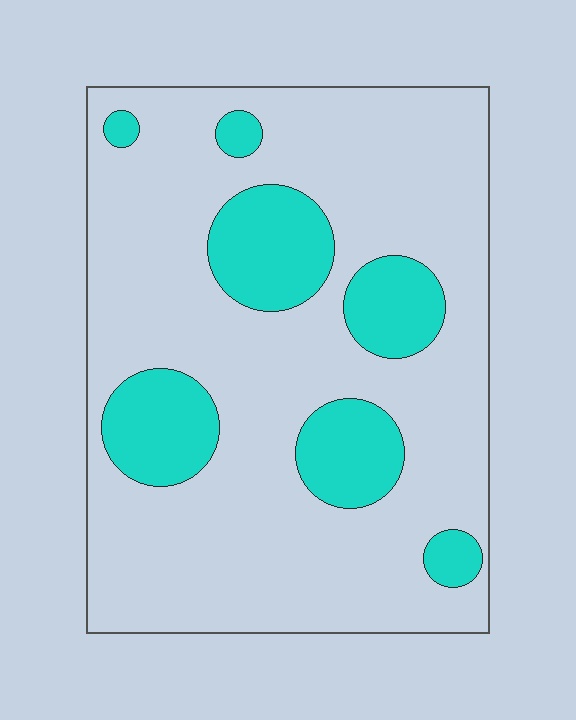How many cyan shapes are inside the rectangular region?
7.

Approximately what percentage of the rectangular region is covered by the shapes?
Approximately 20%.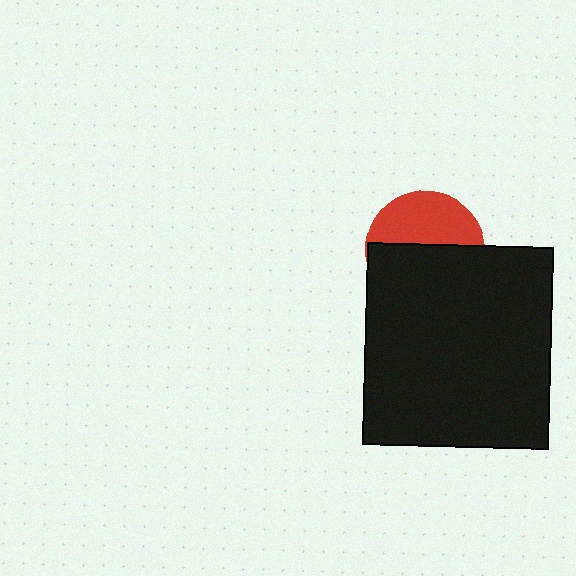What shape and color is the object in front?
The object in front is a black rectangle.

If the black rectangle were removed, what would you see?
You would see the complete red circle.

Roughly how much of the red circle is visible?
A small part of it is visible (roughly 42%).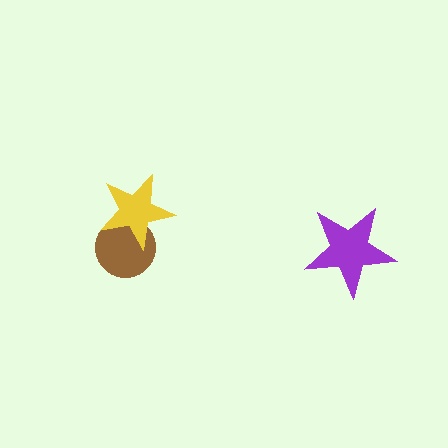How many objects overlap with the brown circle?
1 object overlaps with the brown circle.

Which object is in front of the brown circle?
The yellow star is in front of the brown circle.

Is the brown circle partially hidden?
Yes, it is partially covered by another shape.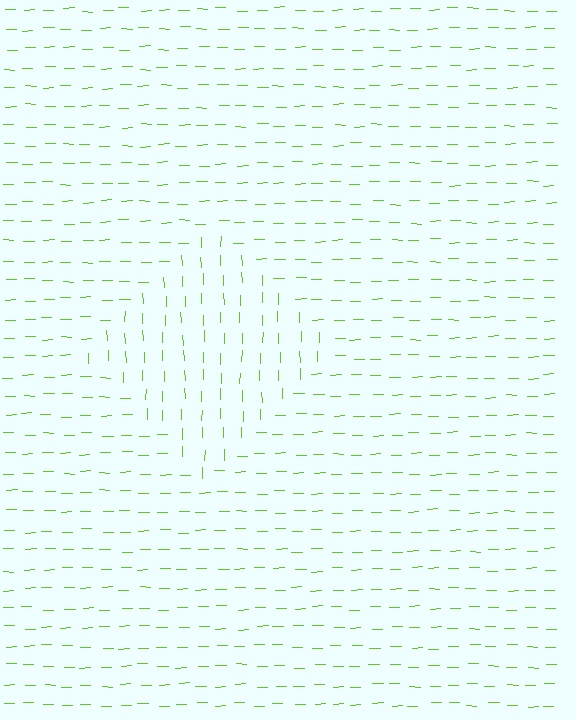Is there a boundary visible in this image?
Yes, there is a texture boundary formed by a change in line orientation.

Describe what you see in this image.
The image is filled with small lime line segments. A diamond region in the image has lines oriented differently from the surrounding lines, creating a visible texture boundary.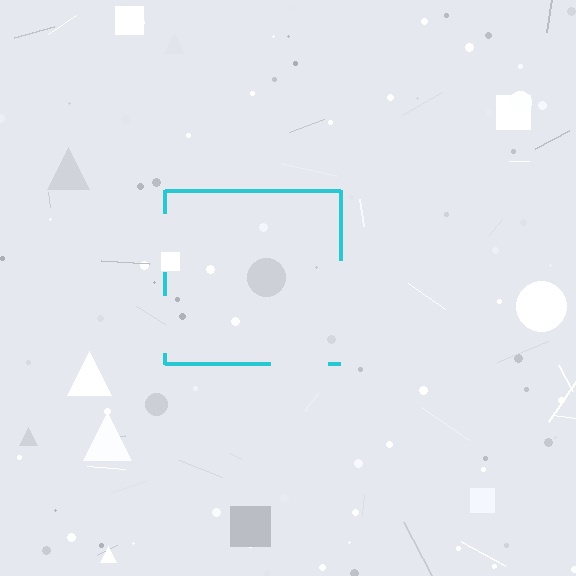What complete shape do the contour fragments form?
The contour fragments form a square.